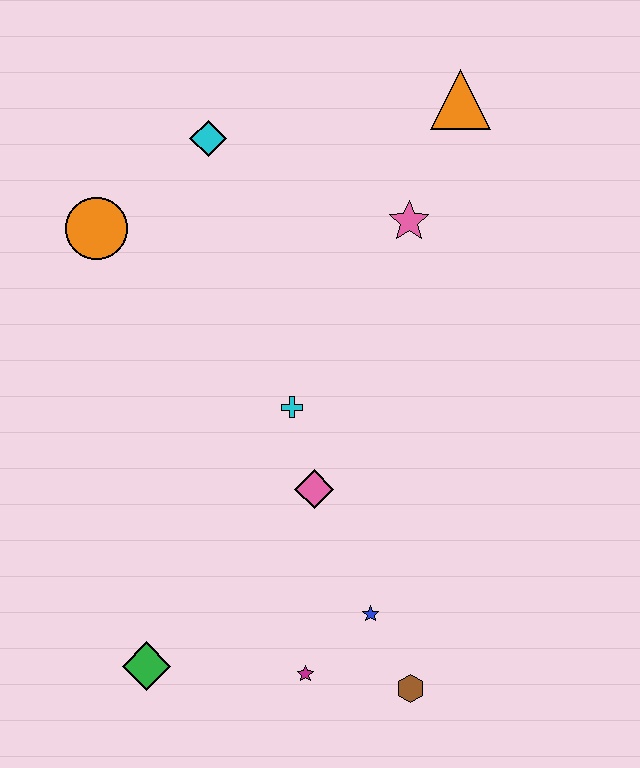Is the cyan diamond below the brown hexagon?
No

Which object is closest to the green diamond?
The magenta star is closest to the green diamond.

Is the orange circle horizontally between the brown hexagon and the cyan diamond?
No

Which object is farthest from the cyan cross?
The orange triangle is farthest from the cyan cross.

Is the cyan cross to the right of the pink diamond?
No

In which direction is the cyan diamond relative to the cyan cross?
The cyan diamond is above the cyan cross.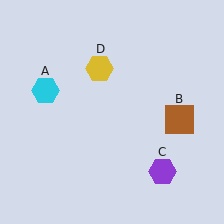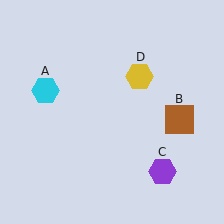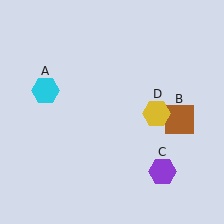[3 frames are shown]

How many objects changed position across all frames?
1 object changed position: yellow hexagon (object D).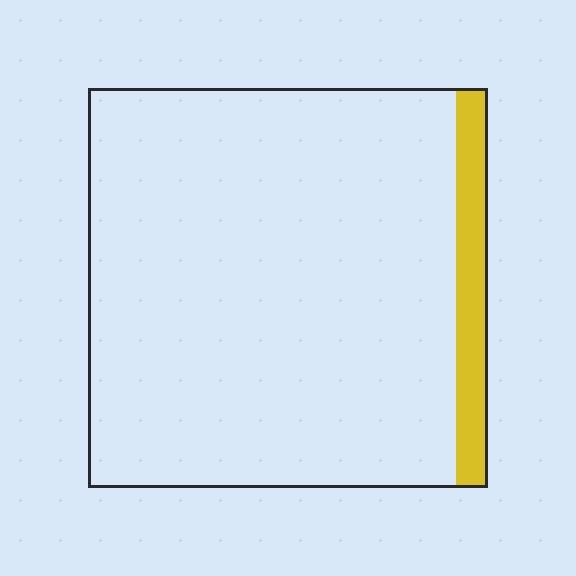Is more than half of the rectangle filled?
No.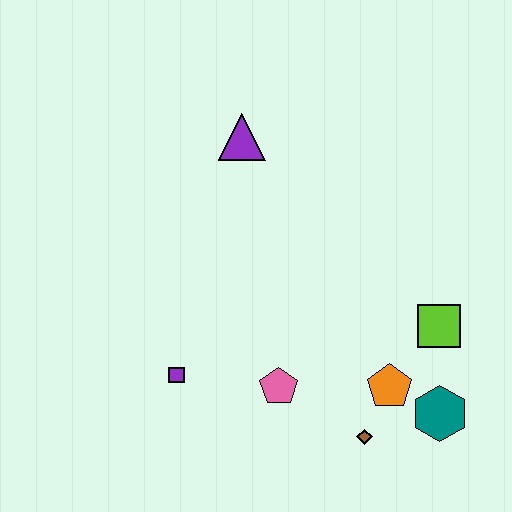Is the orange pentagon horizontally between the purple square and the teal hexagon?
Yes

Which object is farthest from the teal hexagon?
The purple triangle is farthest from the teal hexagon.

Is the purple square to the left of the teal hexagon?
Yes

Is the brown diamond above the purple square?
No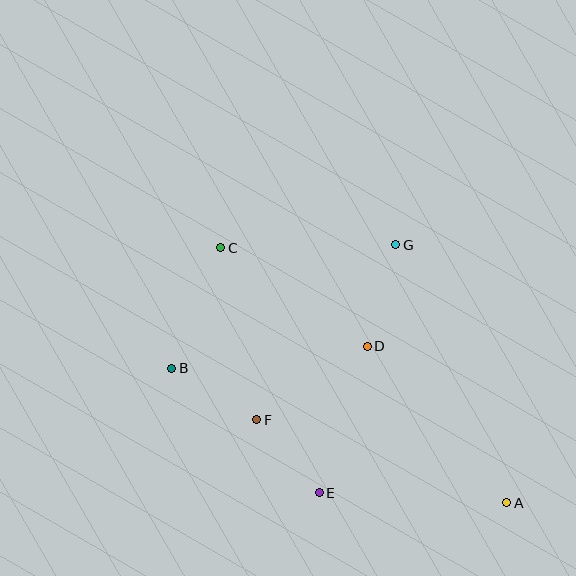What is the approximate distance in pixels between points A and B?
The distance between A and B is approximately 361 pixels.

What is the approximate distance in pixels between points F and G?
The distance between F and G is approximately 223 pixels.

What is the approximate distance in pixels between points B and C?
The distance between B and C is approximately 130 pixels.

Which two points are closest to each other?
Points E and F are closest to each other.